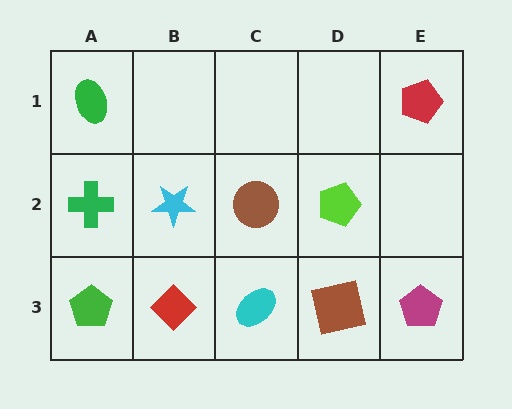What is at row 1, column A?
A green ellipse.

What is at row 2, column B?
A cyan star.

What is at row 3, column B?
A red diamond.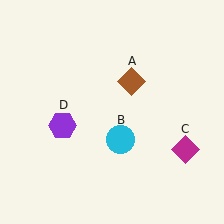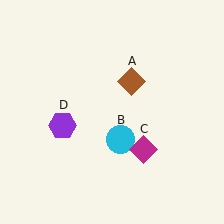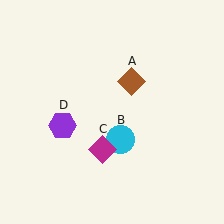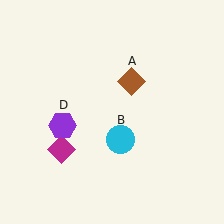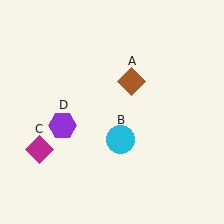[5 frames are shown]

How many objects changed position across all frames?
1 object changed position: magenta diamond (object C).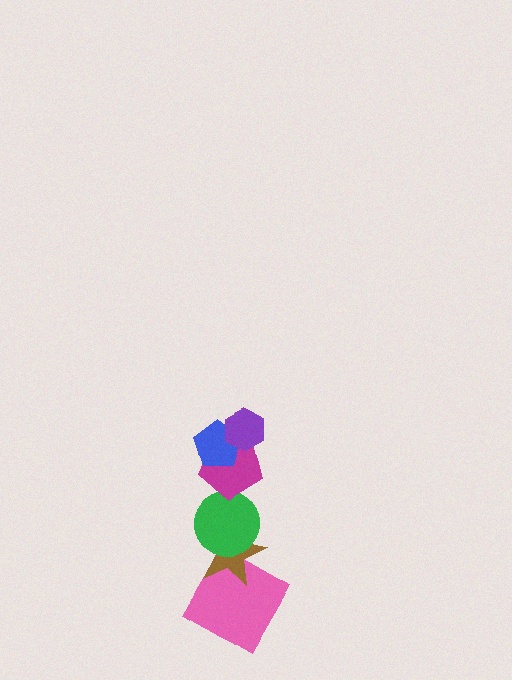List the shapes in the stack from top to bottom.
From top to bottom: the purple hexagon, the blue pentagon, the magenta pentagon, the green circle, the brown star, the pink diamond.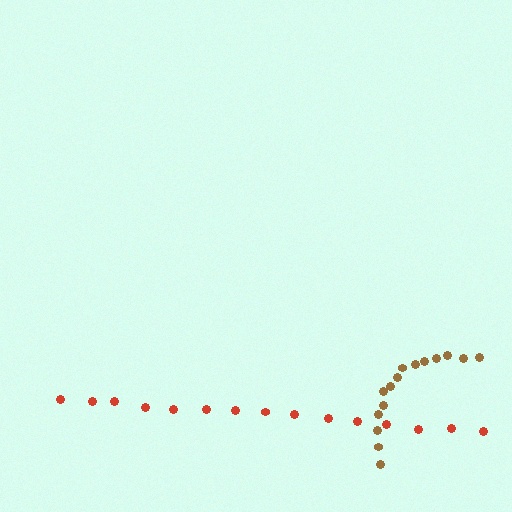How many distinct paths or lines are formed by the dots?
There are 2 distinct paths.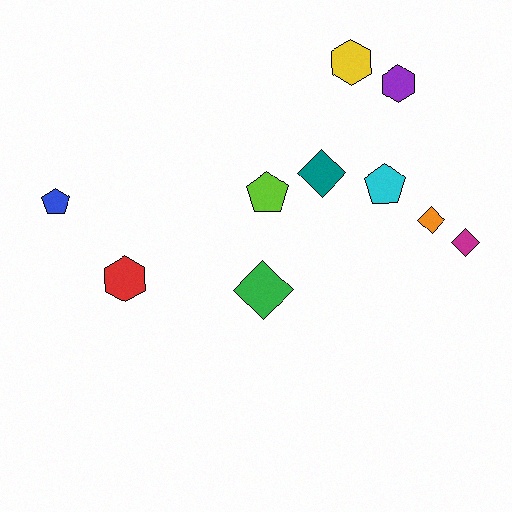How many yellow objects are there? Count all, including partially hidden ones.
There is 1 yellow object.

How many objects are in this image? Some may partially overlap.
There are 10 objects.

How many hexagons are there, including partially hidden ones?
There are 3 hexagons.